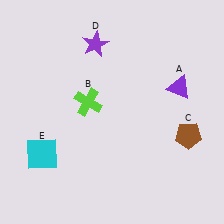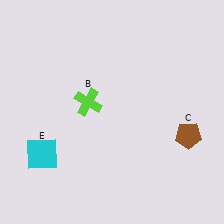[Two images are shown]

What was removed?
The purple star (D), the purple triangle (A) were removed in Image 2.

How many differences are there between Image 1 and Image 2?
There are 2 differences between the two images.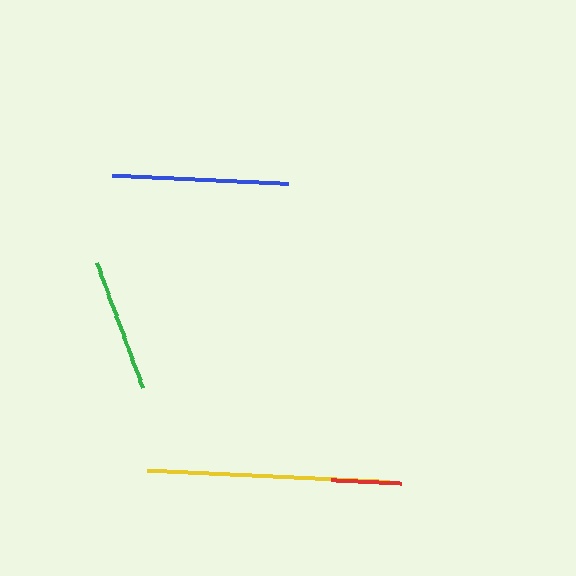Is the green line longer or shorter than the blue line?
The blue line is longer than the green line.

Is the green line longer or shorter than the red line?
The green line is longer than the red line.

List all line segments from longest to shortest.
From longest to shortest: yellow, blue, green, red.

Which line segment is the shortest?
The red line is the shortest at approximately 70 pixels.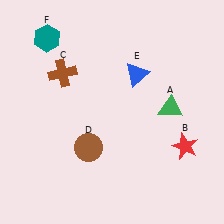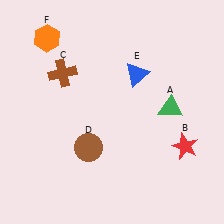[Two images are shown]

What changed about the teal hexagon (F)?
In Image 1, F is teal. In Image 2, it changed to orange.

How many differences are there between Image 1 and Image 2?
There is 1 difference between the two images.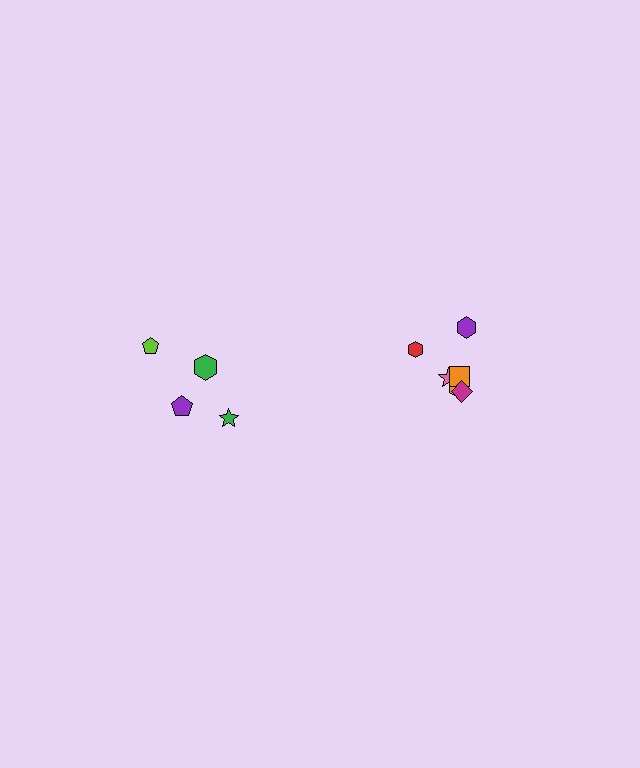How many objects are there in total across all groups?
There are 10 objects.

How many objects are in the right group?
There are 6 objects.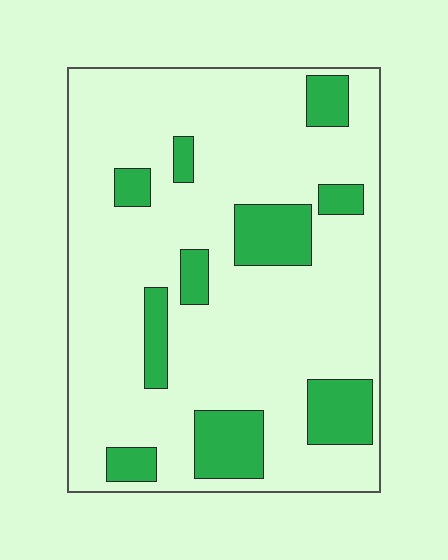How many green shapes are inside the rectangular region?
10.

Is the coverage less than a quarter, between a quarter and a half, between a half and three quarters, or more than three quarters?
Less than a quarter.